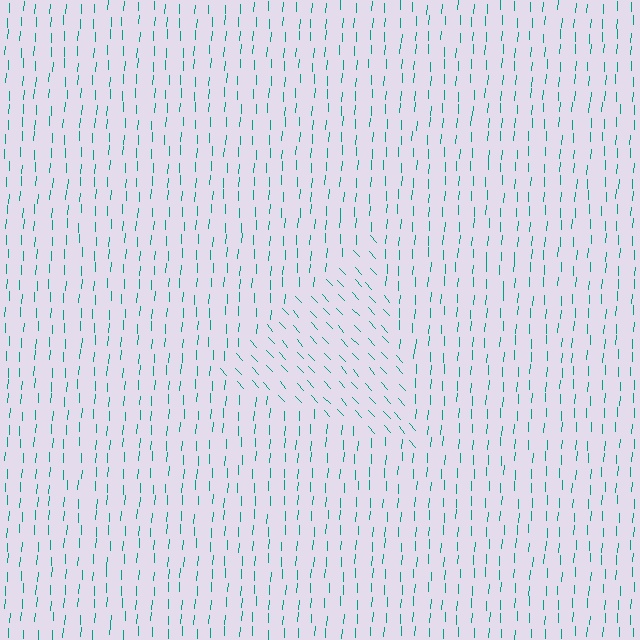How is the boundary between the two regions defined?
The boundary is defined purely by a change in line orientation (approximately 45 degrees difference). All lines are the same color and thickness.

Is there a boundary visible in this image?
Yes, there is a texture boundary formed by a change in line orientation.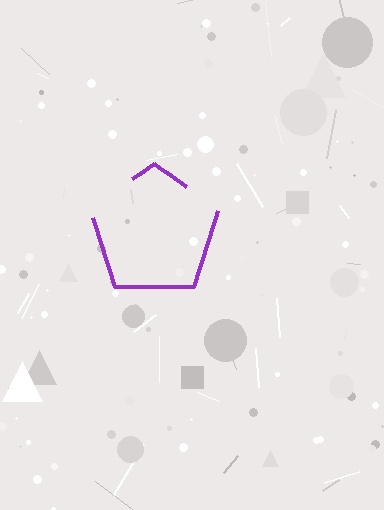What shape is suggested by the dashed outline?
The dashed outline suggests a pentagon.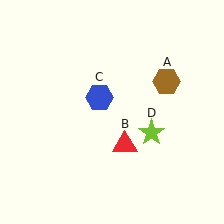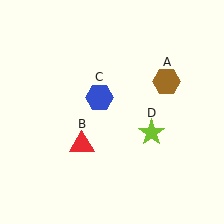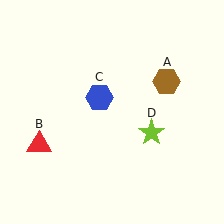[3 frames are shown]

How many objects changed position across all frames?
1 object changed position: red triangle (object B).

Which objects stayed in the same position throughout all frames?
Brown hexagon (object A) and blue hexagon (object C) and lime star (object D) remained stationary.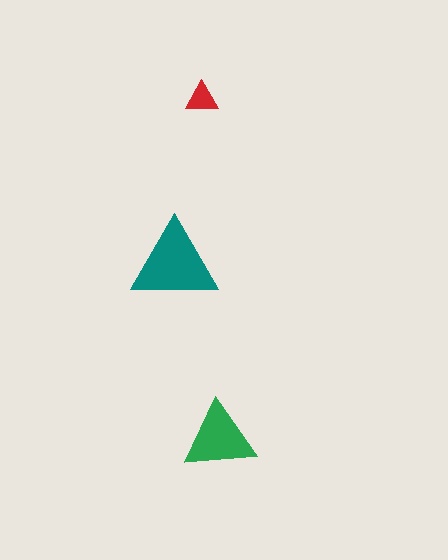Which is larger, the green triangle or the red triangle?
The green one.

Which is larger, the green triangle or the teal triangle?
The teal one.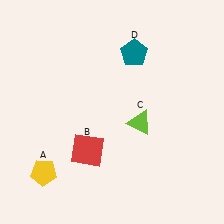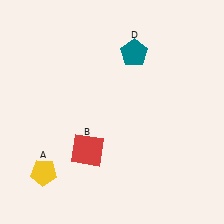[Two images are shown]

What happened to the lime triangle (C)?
The lime triangle (C) was removed in Image 2. It was in the bottom-right area of Image 1.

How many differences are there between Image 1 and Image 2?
There is 1 difference between the two images.